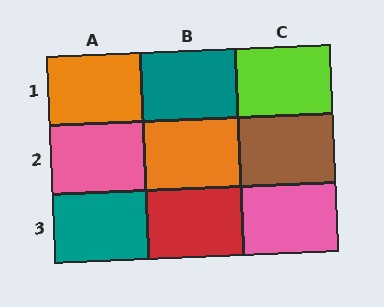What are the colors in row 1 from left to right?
Orange, teal, lime.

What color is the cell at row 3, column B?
Red.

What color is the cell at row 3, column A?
Teal.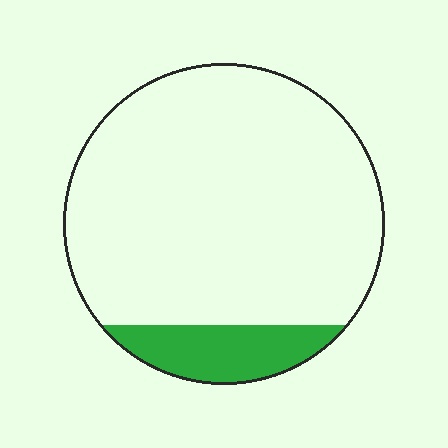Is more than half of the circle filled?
No.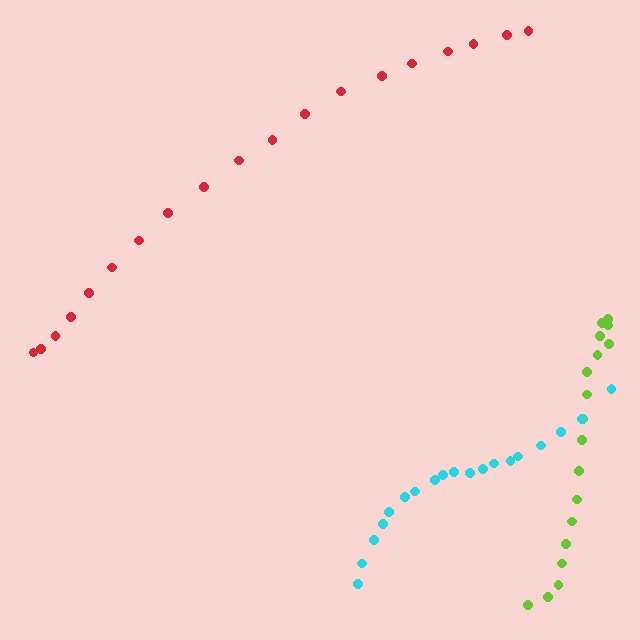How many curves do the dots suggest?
There are 3 distinct paths.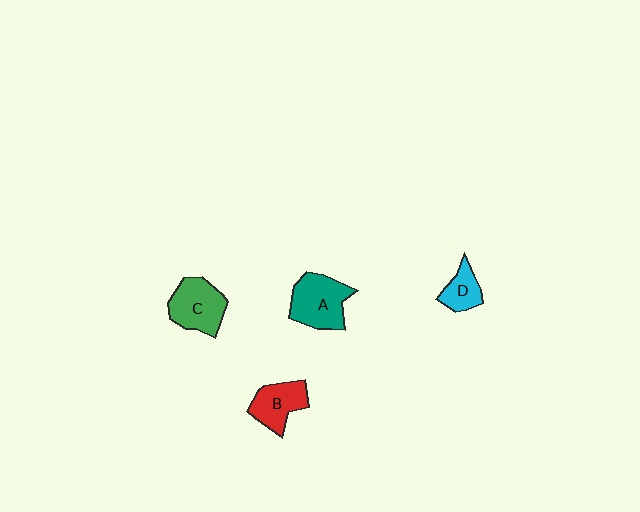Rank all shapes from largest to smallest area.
From largest to smallest: A (teal), C (green), B (red), D (cyan).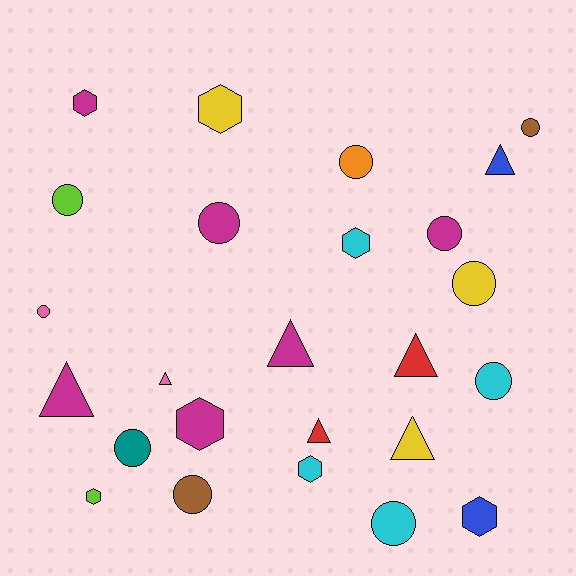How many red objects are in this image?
There are 2 red objects.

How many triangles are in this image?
There are 7 triangles.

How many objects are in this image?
There are 25 objects.